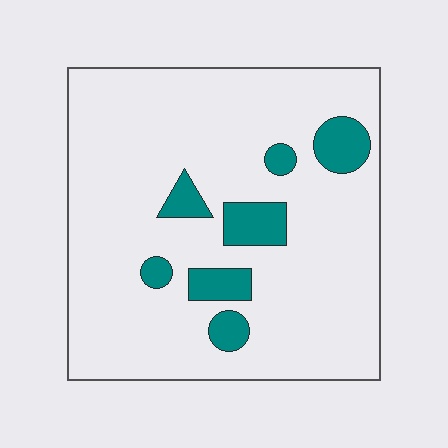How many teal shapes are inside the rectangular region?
7.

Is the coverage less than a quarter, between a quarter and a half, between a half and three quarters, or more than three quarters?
Less than a quarter.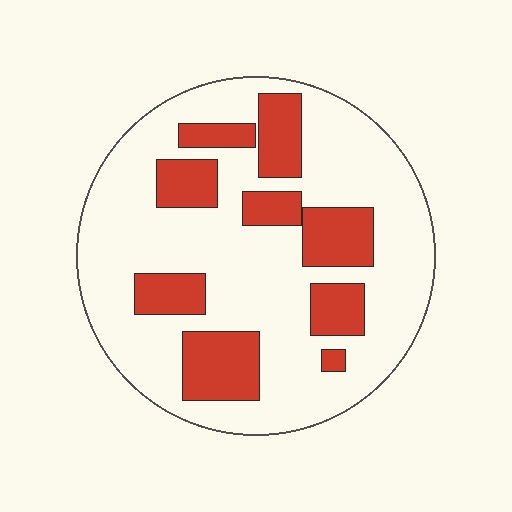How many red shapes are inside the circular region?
9.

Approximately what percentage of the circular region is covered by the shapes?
Approximately 25%.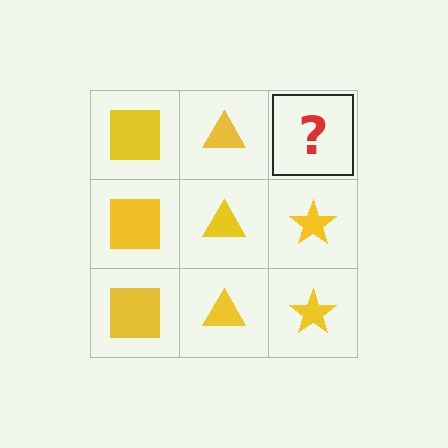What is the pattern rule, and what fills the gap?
The rule is that each column has a consistent shape. The gap should be filled with a yellow star.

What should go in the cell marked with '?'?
The missing cell should contain a yellow star.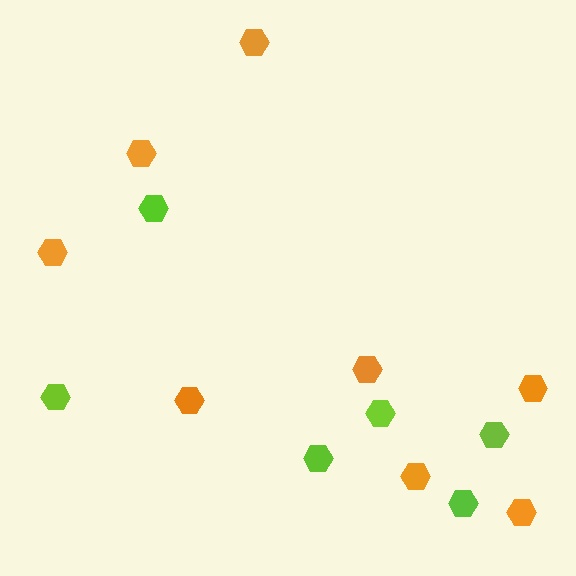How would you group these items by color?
There are 2 groups: one group of lime hexagons (6) and one group of orange hexagons (8).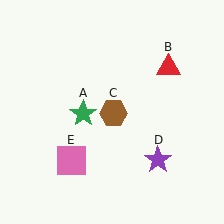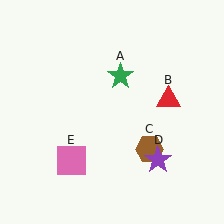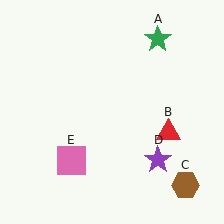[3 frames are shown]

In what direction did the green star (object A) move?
The green star (object A) moved up and to the right.